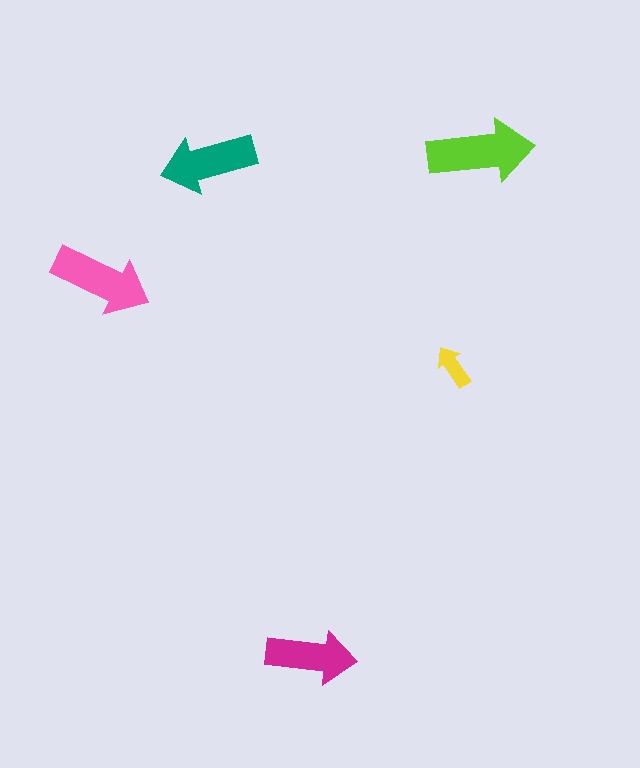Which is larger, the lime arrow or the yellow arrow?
The lime one.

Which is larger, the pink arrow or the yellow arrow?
The pink one.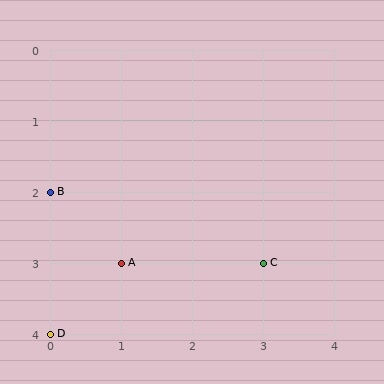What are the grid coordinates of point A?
Point A is at grid coordinates (1, 3).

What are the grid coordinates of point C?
Point C is at grid coordinates (3, 3).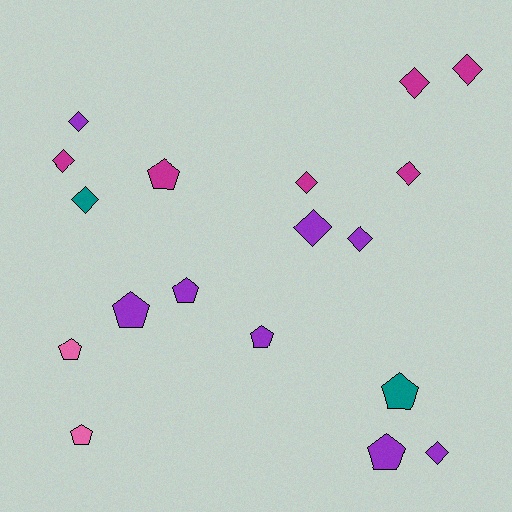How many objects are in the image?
There are 18 objects.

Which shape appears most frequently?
Diamond, with 10 objects.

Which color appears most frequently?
Purple, with 8 objects.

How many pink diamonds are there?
There are no pink diamonds.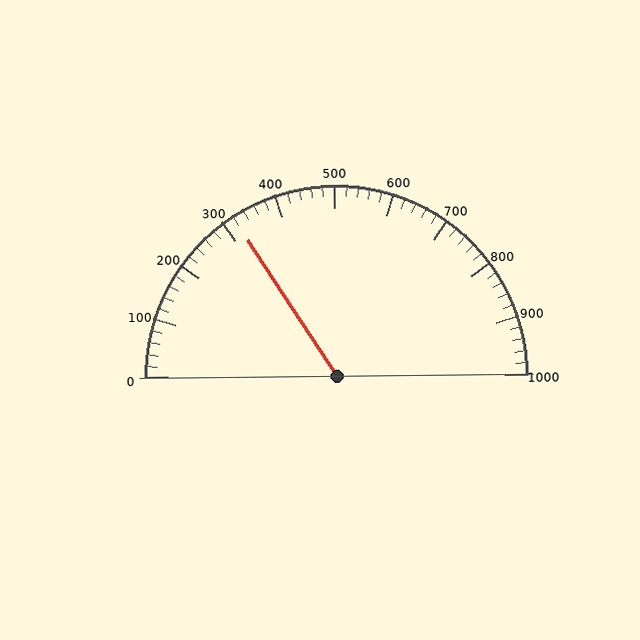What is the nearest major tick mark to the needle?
The nearest major tick mark is 300.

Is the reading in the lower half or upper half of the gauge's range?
The reading is in the lower half of the range (0 to 1000).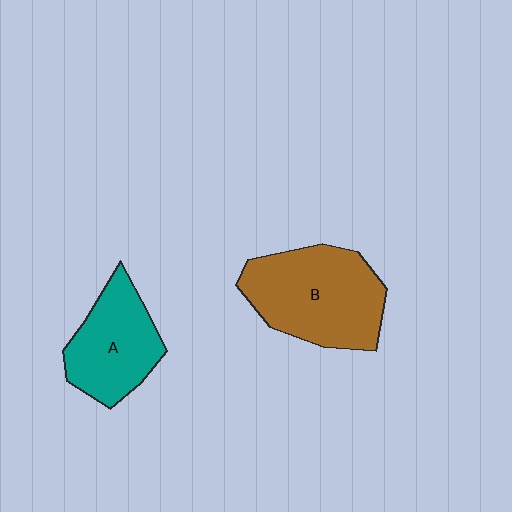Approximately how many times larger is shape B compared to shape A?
Approximately 1.4 times.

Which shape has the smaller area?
Shape A (teal).